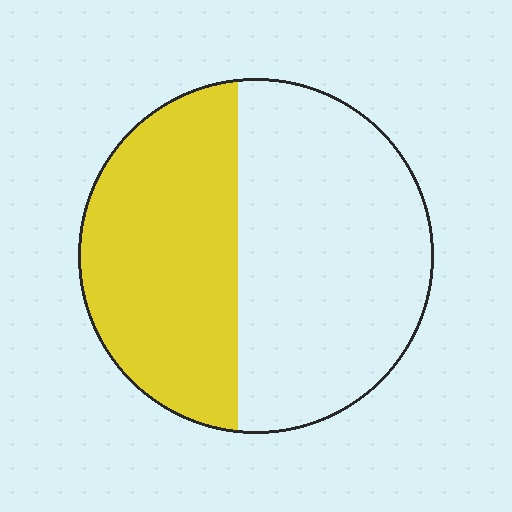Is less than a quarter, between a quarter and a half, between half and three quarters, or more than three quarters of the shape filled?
Between a quarter and a half.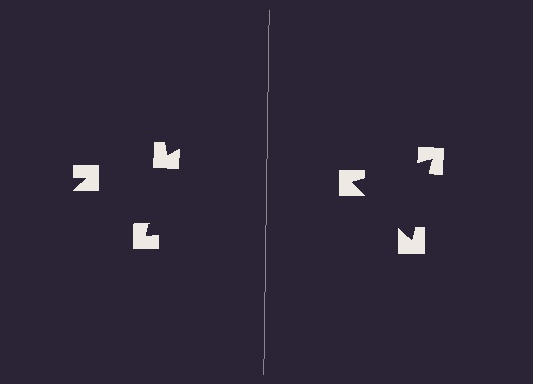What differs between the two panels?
The notched squares are positioned identically on both sides; only the wedge orientations differ. On the right they align to a triangle; on the left they are misaligned.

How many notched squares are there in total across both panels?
6 — 3 on each side.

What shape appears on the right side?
An illusory triangle.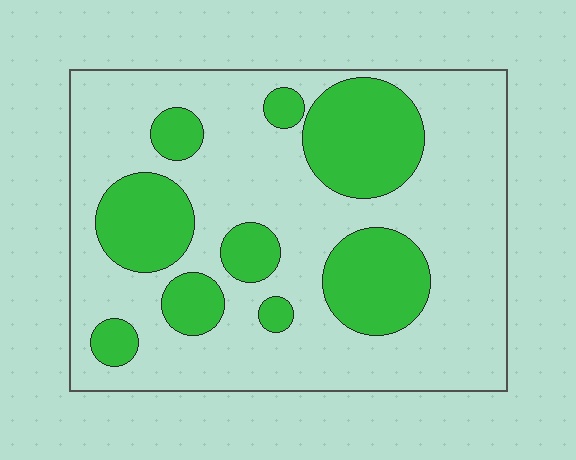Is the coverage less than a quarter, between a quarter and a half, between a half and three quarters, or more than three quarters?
Between a quarter and a half.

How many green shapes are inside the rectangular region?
9.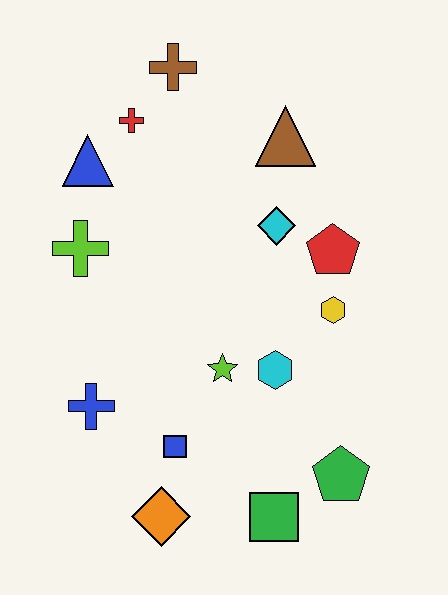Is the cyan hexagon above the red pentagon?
No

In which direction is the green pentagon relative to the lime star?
The green pentagon is to the right of the lime star.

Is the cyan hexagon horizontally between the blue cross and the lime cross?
No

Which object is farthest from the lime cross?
The green pentagon is farthest from the lime cross.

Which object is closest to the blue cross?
The blue square is closest to the blue cross.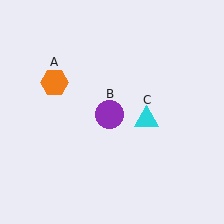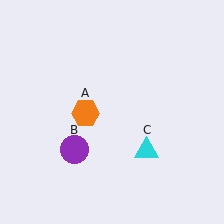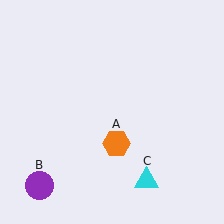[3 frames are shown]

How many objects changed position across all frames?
3 objects changed position: orange hexagon (object A), purple circle (object B), cyan triangle (object C).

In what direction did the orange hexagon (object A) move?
The orange hexagon (object A) moved down and to the right.